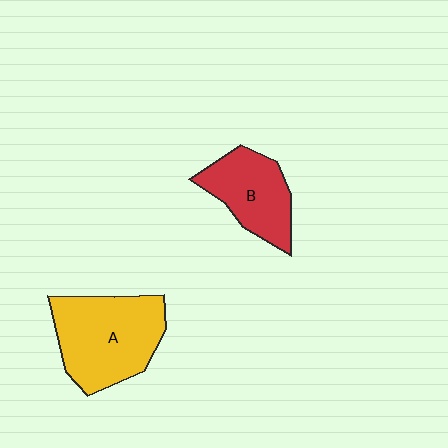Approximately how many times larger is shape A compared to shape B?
Approximately 1.5 times.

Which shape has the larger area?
Shape A (yellow).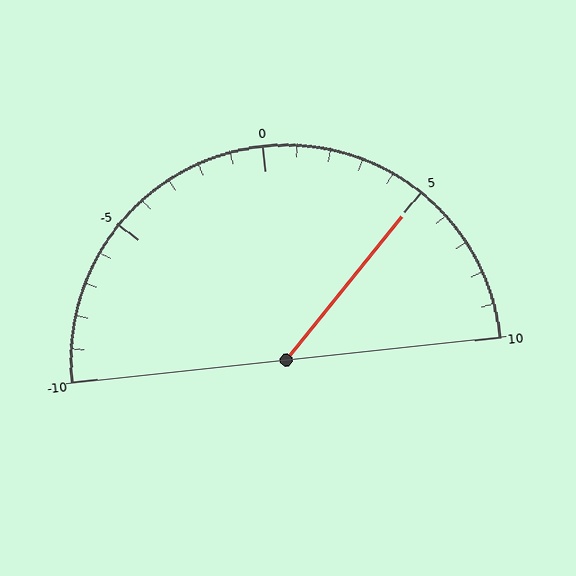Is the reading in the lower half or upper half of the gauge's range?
The reading is in the upper half of the range (-10 to 10).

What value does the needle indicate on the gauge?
The needle indicates approximately 5.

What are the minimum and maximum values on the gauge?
The gauge ranges from -10 to 10.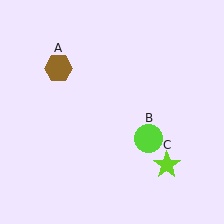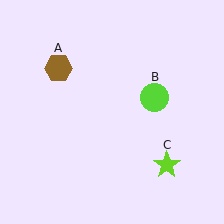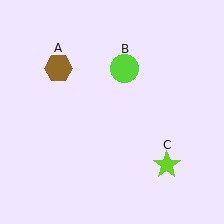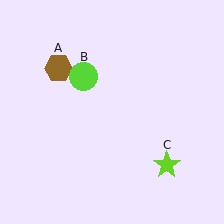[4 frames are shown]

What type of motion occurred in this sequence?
The lime circle (object B) rotated counterclockwise around the center of the scene.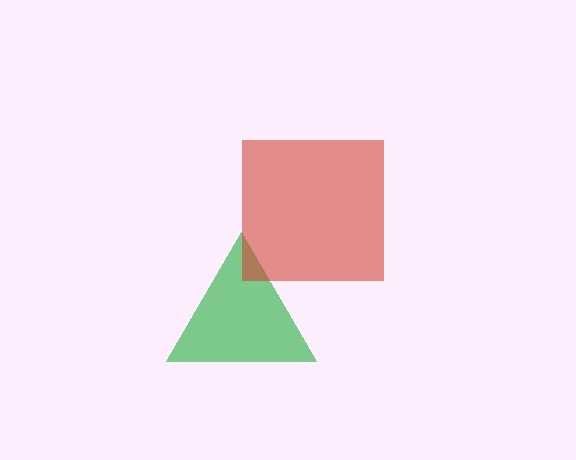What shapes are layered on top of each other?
The layered shapes are: a green triangle, a red square.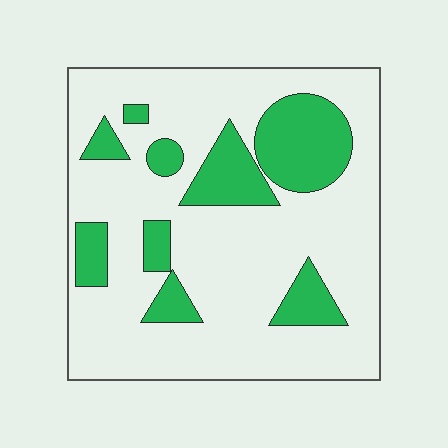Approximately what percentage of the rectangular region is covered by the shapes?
Approximately 25%.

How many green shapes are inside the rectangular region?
9.